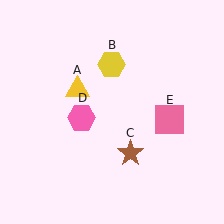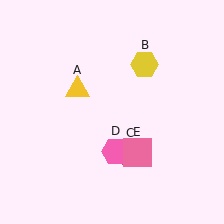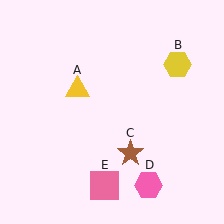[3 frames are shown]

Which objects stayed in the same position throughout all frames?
Yellow triangle (object A) and brown star (object C) remained stationary.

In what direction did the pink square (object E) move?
The pink square (object E) moved down and to the left.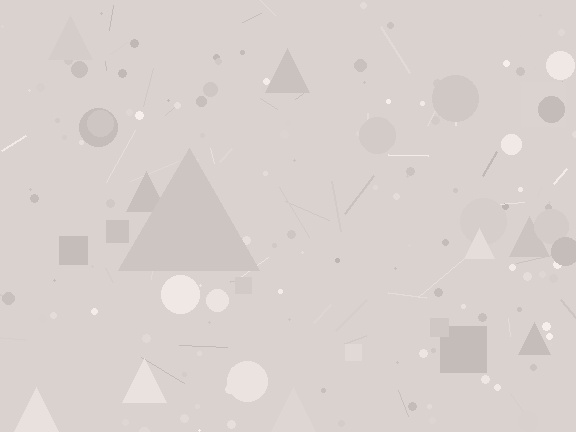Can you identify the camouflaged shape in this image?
The camouflaged shape is a triangle.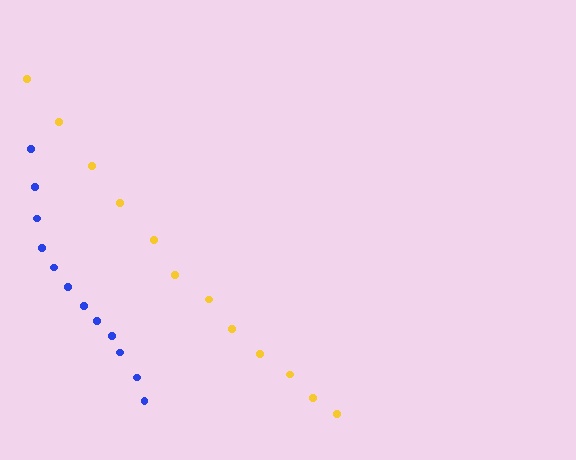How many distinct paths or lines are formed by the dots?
There are 2 distinct paths.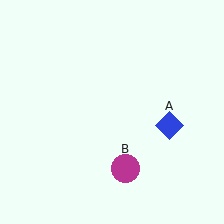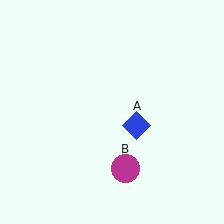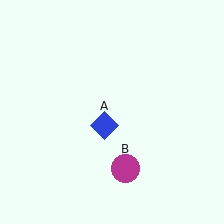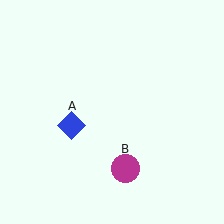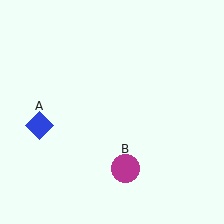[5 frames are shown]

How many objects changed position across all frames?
1 object changed position: blue diamond (object A).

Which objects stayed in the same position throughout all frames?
Magenta circle (object B) remained stationary.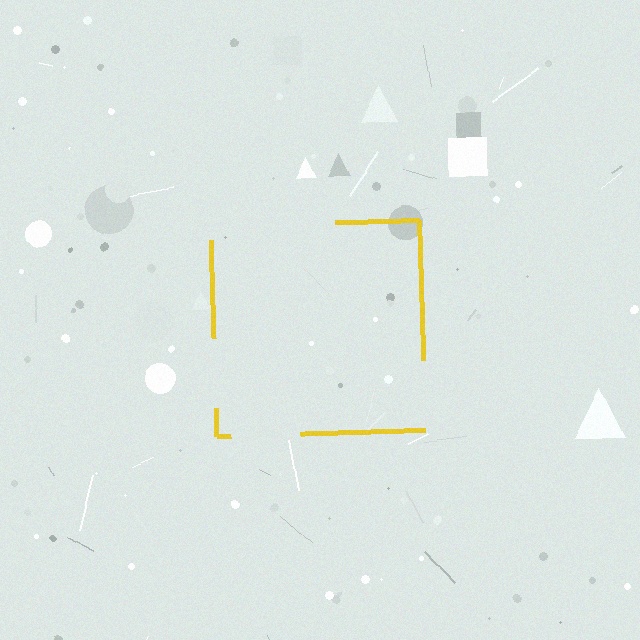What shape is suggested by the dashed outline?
The dashed outline suggests a square.